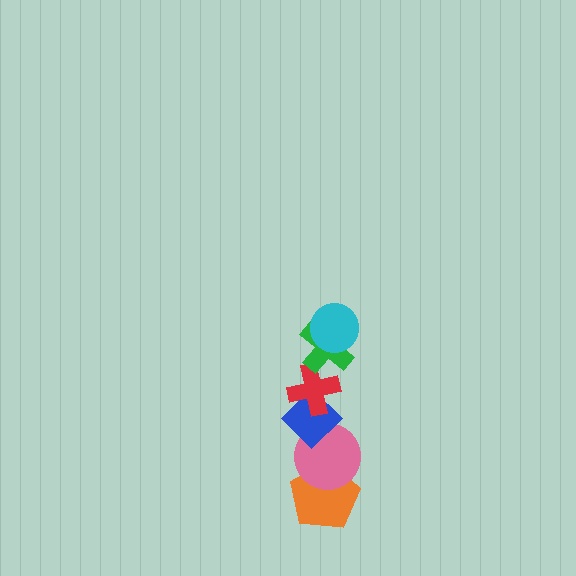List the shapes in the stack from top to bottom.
From top to bottom: the cyan circle, the green cross, the red cross, the blue diamond, the pink circle, the orange pentagon.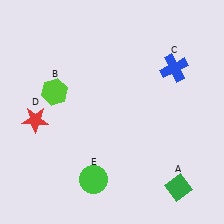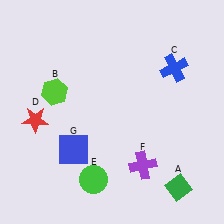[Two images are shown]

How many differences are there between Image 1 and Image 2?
There are 2 differences between the two images.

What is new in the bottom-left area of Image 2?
A blue square (G) was added in the bottom-left area of Image 2.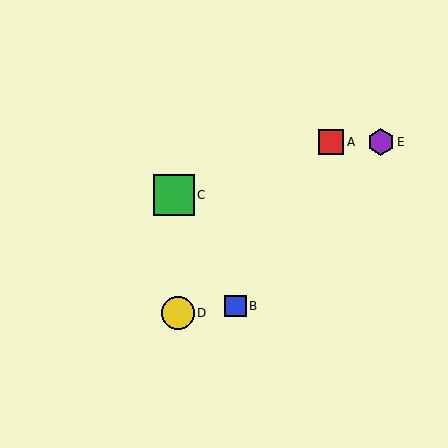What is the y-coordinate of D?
Object D is at y≈313.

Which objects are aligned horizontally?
Objects A, E are aligned horizontally.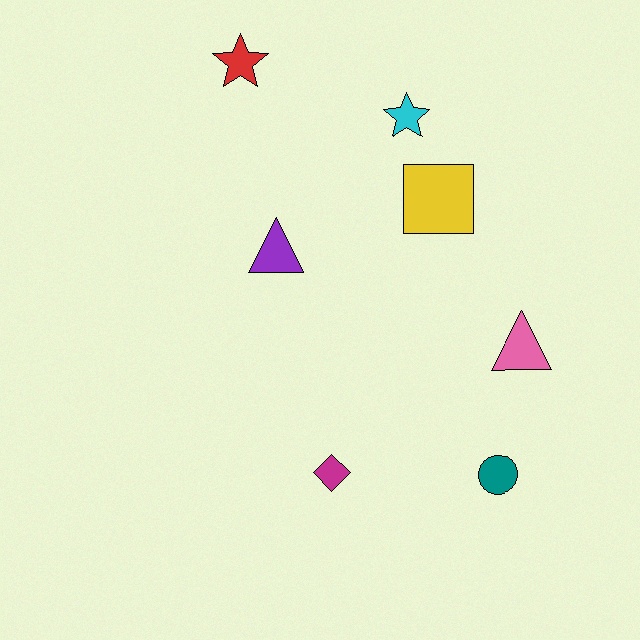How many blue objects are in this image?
There are no blue objects.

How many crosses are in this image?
There are no crosses.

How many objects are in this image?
There are 7 objects.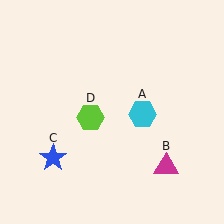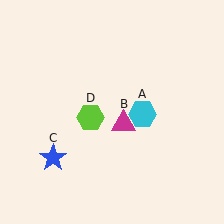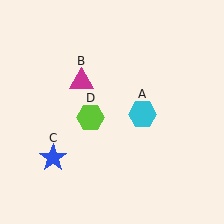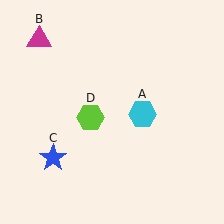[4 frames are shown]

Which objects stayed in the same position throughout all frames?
Cyan hexagon (object A) and blue star (object C) and lime hexagon (object D) remained stationary.